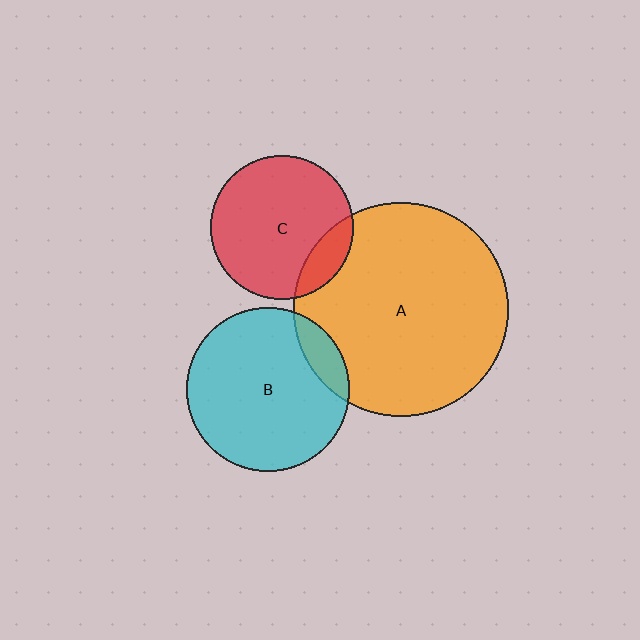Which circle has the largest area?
Circle A (orange).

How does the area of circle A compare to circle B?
Approximately 1.7 times.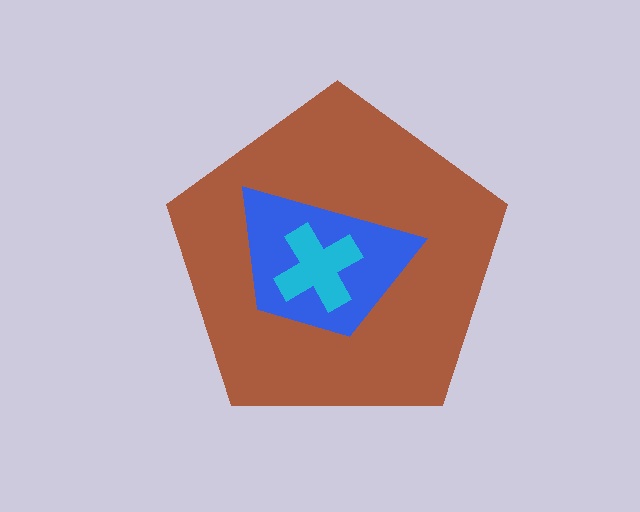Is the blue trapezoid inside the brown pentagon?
Yes.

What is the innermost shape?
The cyan cross.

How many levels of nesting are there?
3.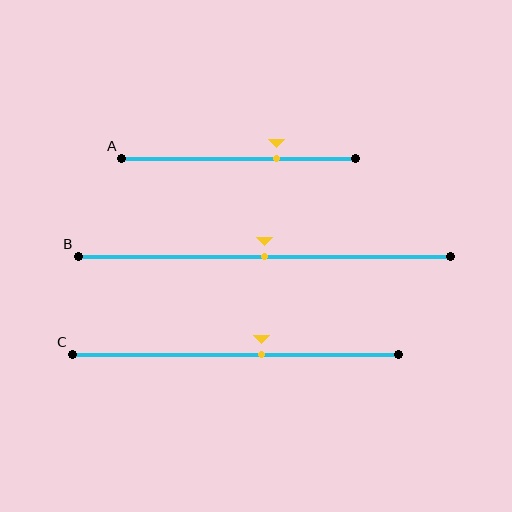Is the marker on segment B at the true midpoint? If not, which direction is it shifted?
Yes, the marker on segment B is at the true midpoint.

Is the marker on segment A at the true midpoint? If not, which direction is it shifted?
No, the marker on segment A is shifted to the right by about 16% of the segment length.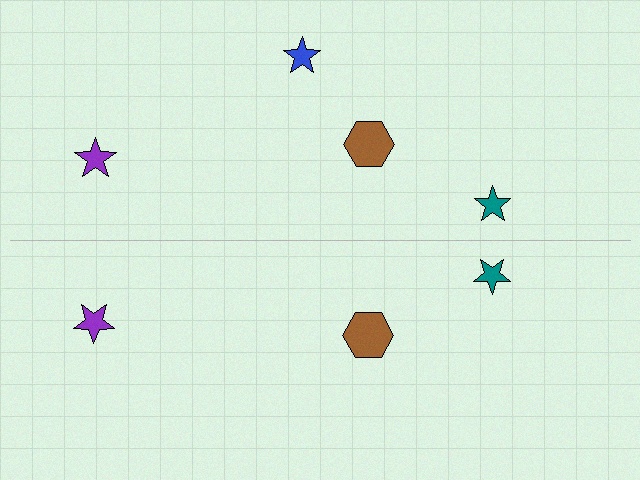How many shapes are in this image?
There are 7 shapes in this image.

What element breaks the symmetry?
A blue star is missing from the bottom side.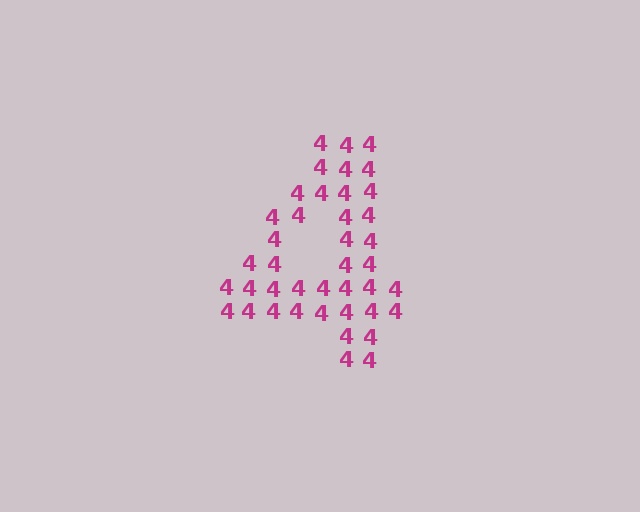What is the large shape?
The large shape is the digit 4.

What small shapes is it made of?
It is made of small digit 4's.